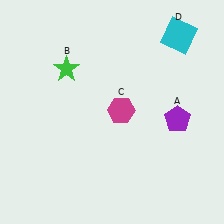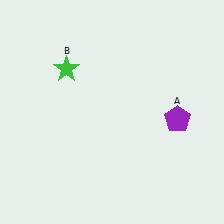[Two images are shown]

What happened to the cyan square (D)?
The cyan square (D) was removed in Image 2. It was in the top-right area of Image 1.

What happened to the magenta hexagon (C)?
The magenta hexagon (C) was removed in Image 2. It was in the top-right area of Image 1.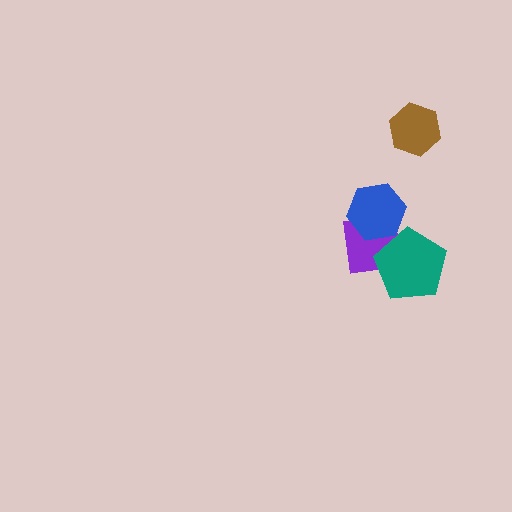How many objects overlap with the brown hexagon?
0 objects overlap with the brown hexagon.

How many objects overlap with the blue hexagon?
1 object overlaps with the blue hexagon.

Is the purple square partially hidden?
Yes, it is partially covered by another shape.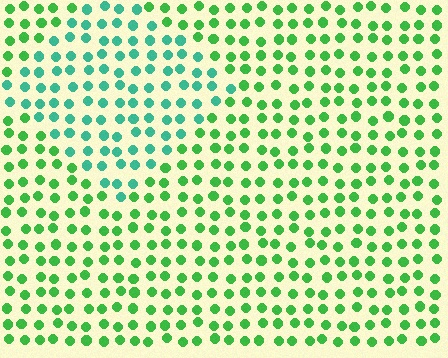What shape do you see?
I see a diamond.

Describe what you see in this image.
The image is filled with small green elements in a uniform arrangement. A diamond-shaped region is visible where the elements are tinted to a slightly different hue, forming a subtle color boundary.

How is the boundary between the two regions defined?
The boundary is defined purely by a slight shift in hue (about 38 degrees). Spacing, size, and orientation are identical on both sides.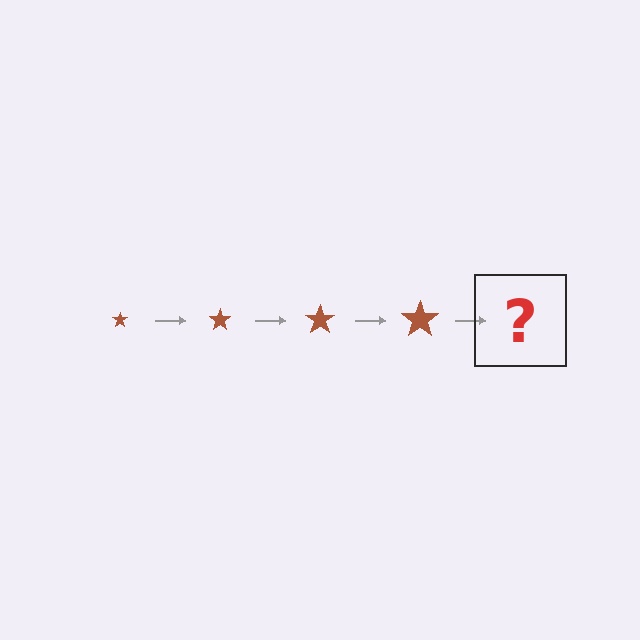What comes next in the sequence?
The next element should be a brown star, larger than the previous one.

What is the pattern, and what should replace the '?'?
The pattern is that the star gets progressively larger each step. The '?' should be a brown star, larger than the previous one.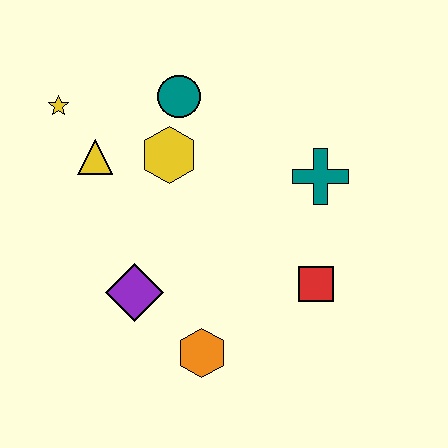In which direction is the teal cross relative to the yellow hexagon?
The teal cross is to the right of the yellow hexagon.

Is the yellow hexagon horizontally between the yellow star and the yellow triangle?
No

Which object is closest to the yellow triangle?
The yellow star is closest to the yellow triangle.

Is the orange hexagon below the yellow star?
Yes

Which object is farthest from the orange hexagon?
The yellow star is farthest from the orange hexagon.